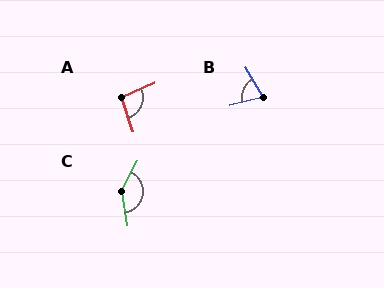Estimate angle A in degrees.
Approximately 94 degrees.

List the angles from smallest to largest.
B (73°), A (94°), C (142°).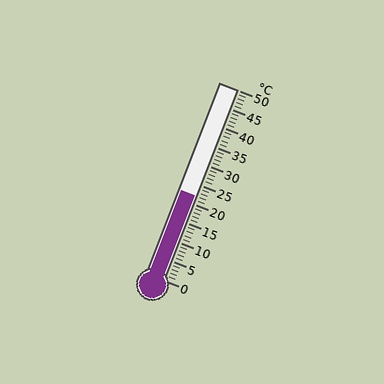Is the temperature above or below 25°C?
The temperature is below 25°C.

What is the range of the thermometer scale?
The thermometer scale ranges from 0°C to 50°C.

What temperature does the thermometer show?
The thermometer shows approximately 22°C.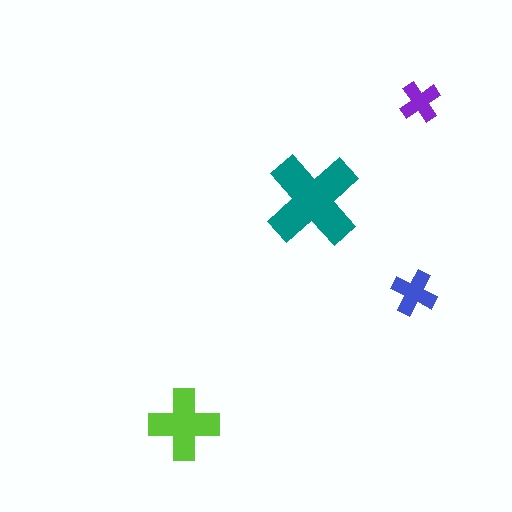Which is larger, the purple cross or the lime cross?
The lime one.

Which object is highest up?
The purple cross is topmost.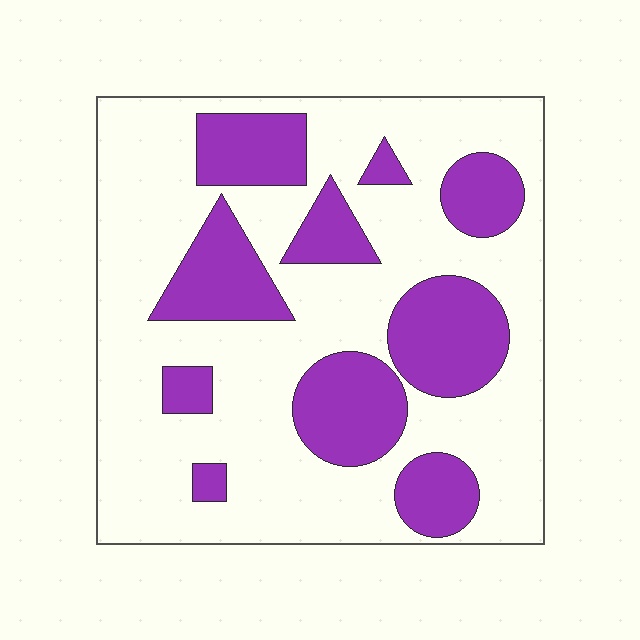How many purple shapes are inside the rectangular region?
10.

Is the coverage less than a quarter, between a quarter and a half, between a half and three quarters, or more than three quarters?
Between a quarter and a half.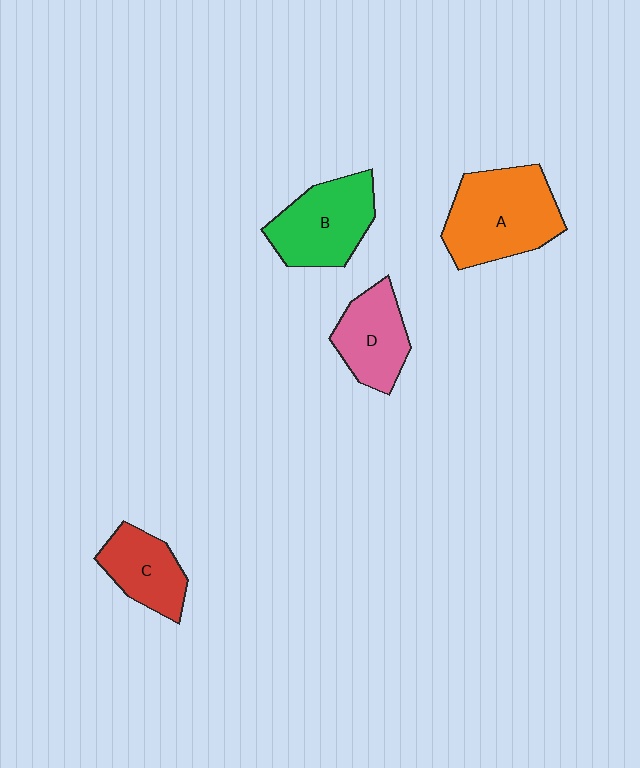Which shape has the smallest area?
Shape C (red).